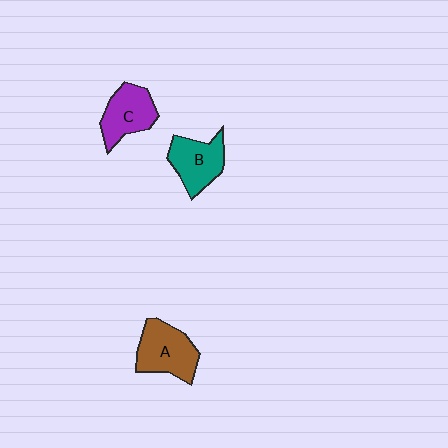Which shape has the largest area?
Shape A (brown).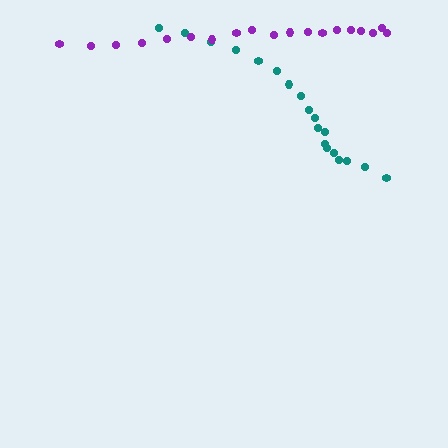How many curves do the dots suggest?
There are 2 distinct paths.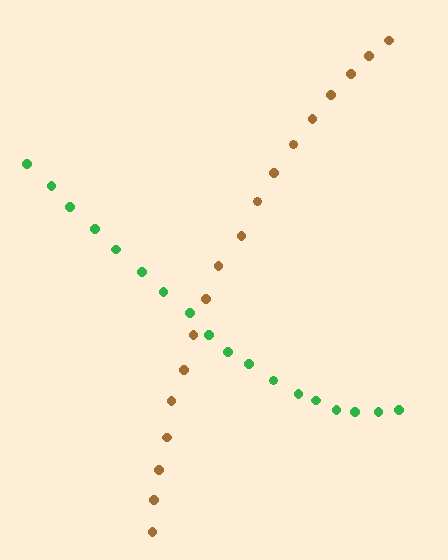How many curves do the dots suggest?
There are 2 distinct paths.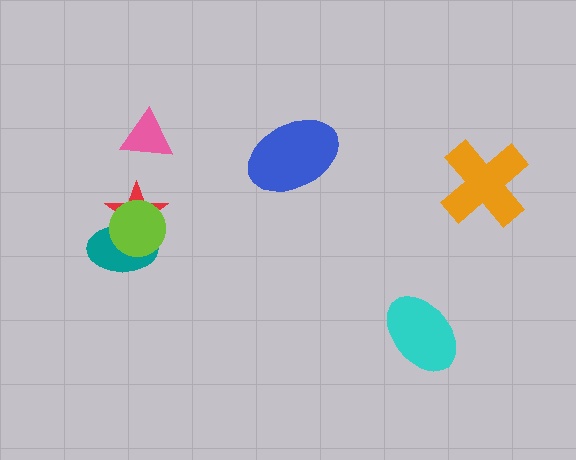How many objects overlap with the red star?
2 objects overlap with the red star.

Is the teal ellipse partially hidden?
Yes, it is partially covered by another shape.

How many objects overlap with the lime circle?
2 objects overlap with the lime circle.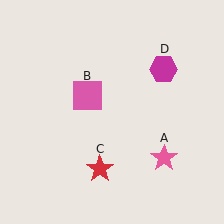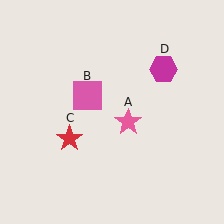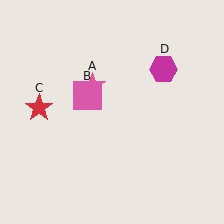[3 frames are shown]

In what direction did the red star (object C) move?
The red star (object C) moved up and to the left.